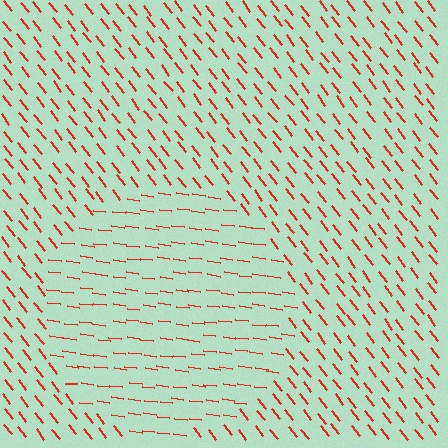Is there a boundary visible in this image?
Yes, there is a texture boundary formed by a change in line orientation.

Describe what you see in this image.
The image is filled with small red line segments. A circle region in the image has lines oriented differently from the surrounding lines, creating a visible texture boundary.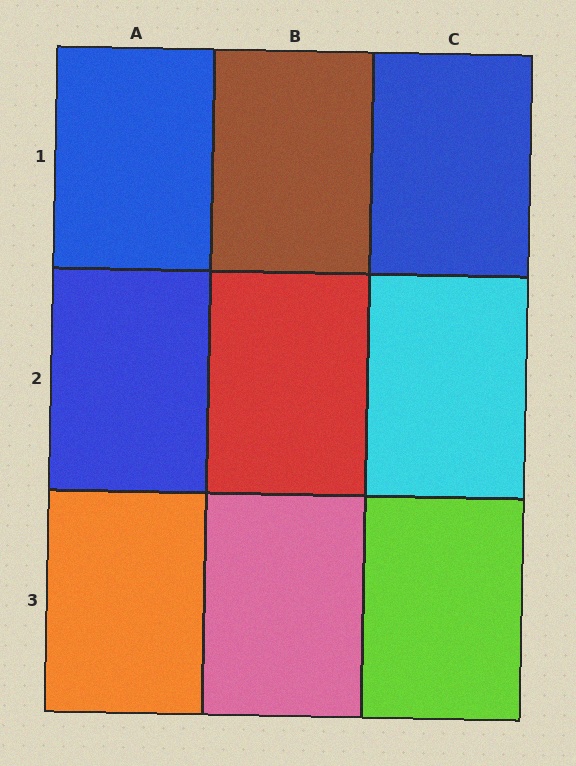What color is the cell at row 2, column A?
Blue.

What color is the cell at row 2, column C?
Cyan.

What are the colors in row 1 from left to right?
Blue, brown, blue.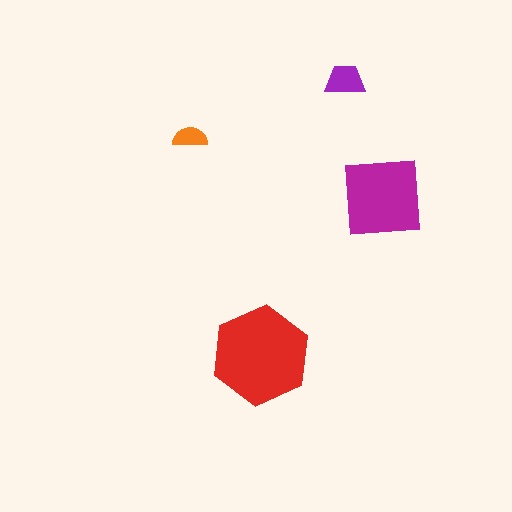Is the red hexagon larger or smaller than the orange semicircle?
Larger.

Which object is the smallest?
The orange semicircle.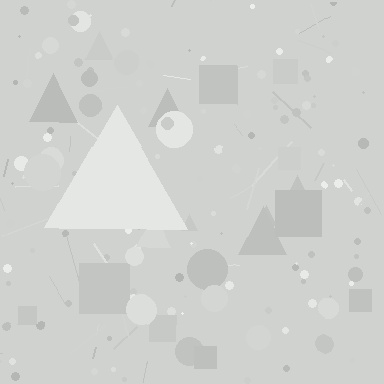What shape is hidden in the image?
A triangle is hidden in the image.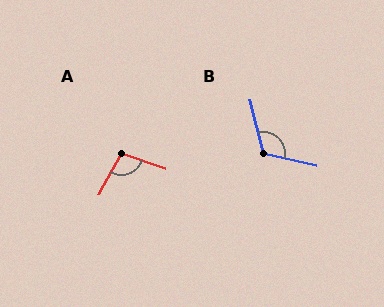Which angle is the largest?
B, at approximately 116 degrees.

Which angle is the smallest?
A, at approximately 101 degrees.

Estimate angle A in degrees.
Approximately 101 degrees.